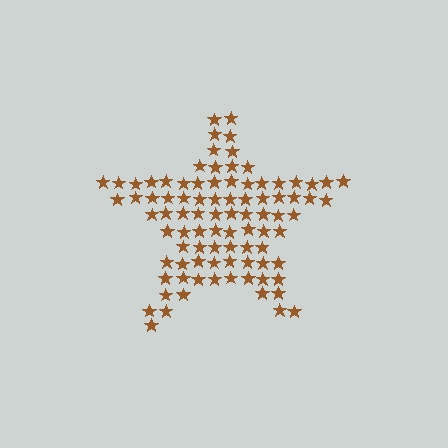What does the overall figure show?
The overall figure shows a star.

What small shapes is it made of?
It is made of small stars.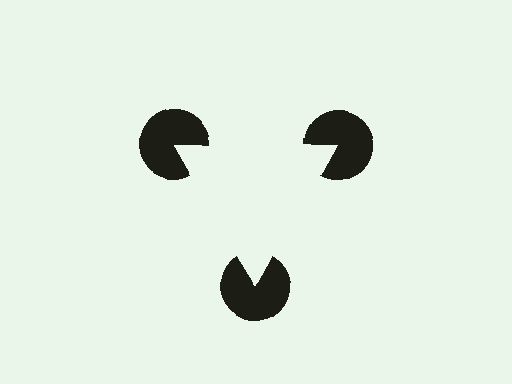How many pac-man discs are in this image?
There are 3 — one at each vertex of the illusory triangle.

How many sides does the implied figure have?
3 sides.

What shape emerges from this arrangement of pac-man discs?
An illusory triangle — its edges are inferred from the aligned wedge cuts in the pac-man discs, not physically drawn.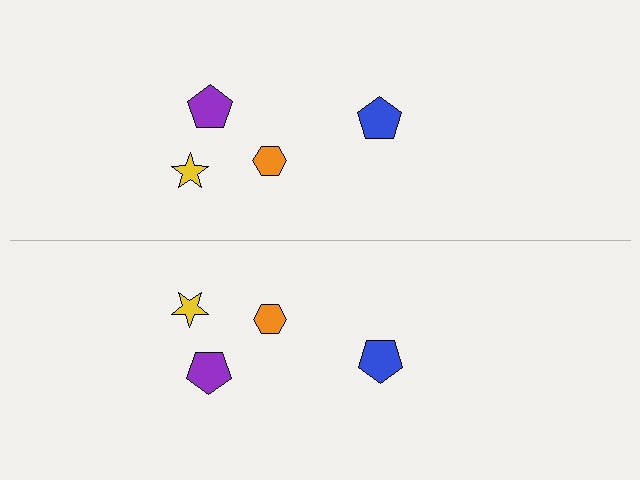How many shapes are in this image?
There are 8 shapes in this image.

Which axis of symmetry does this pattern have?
The pattern has a horizontal axis of symmetry running through the center of the image.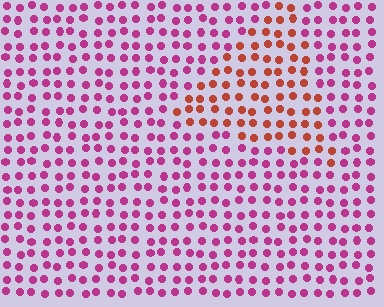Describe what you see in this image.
The image is filled with small magenta elements in a uniform arrangement. A triangle-shaped region is visible where the elements are tinted to a slightly different hue, forming a subtle color boundary.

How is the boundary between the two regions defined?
The boundary is defined purely by a slight shift in hue (about 46 degrees). Spacing, size, and orientation are identical on both sides.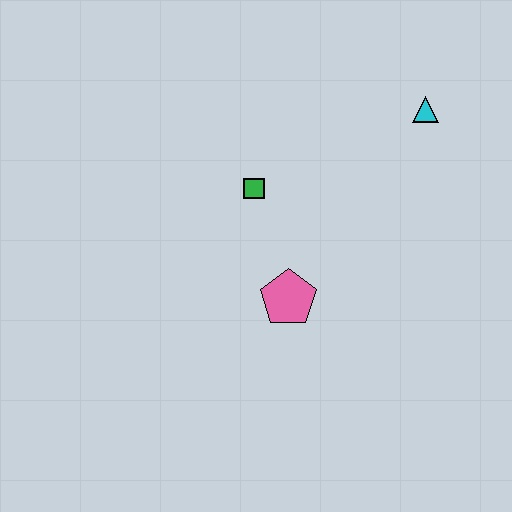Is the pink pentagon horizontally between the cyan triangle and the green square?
Yes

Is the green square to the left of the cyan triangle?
Yes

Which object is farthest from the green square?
The cyan triangle is farthest from the green square.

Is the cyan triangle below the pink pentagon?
No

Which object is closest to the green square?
The pink pentagon is closest to the green square.